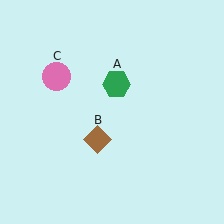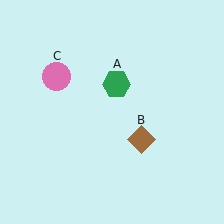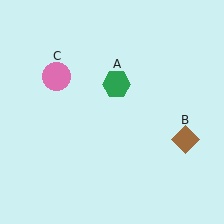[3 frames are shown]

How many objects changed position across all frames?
1 object changed position: brown diamond (object B).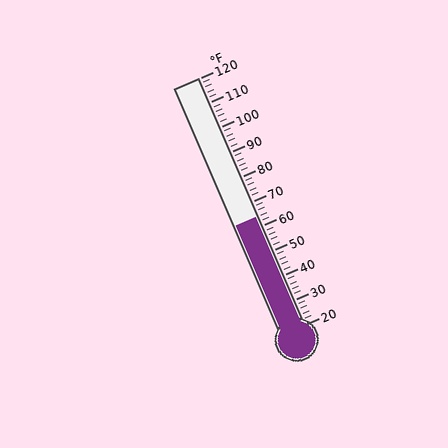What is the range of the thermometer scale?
The thermometer scale ranges from 20°F to 120°F.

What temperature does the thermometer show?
The thermometer shows approximately 64°F.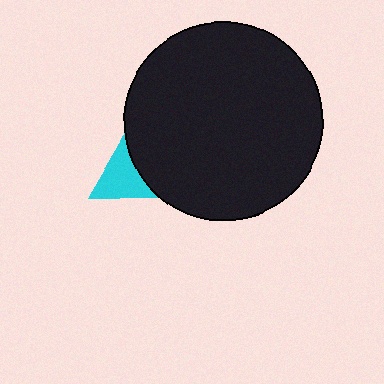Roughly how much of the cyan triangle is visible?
A small part of it is visible (roughly 35%).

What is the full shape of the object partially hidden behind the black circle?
The partially hidden object is a cyan triangle.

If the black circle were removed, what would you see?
You would see the complete cyan triangle.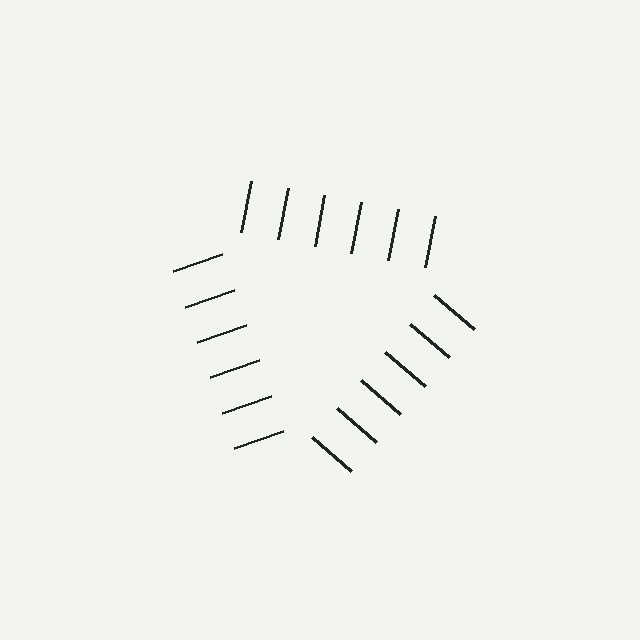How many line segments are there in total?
18 — 6 along each of the 3 edges.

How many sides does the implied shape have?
3 sides — the line-ends trace a triangle.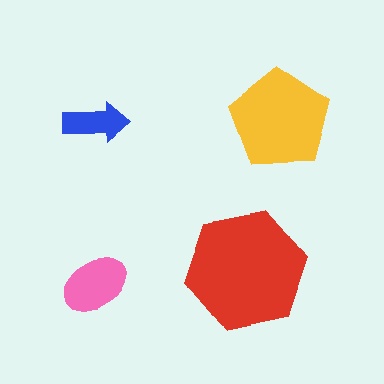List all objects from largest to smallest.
The red hexagon, the yellow pentagon, the pink ellipse, the blue arrow.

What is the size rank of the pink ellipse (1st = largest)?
3rd.